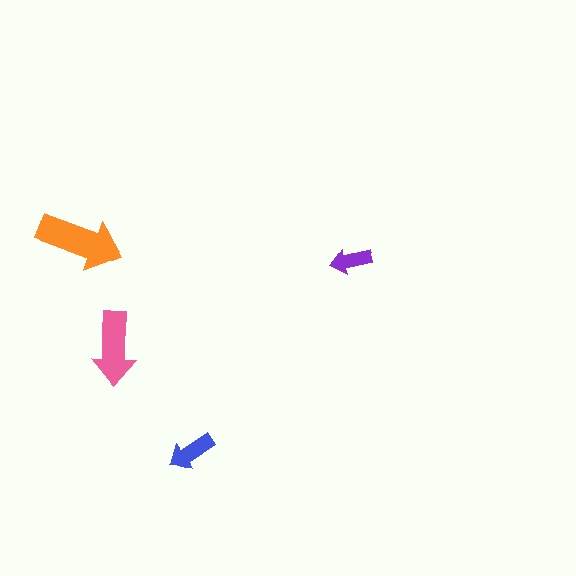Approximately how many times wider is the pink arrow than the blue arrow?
About 1.5 times wider.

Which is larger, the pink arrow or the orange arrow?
The orange one.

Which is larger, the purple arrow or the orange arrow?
The orange one.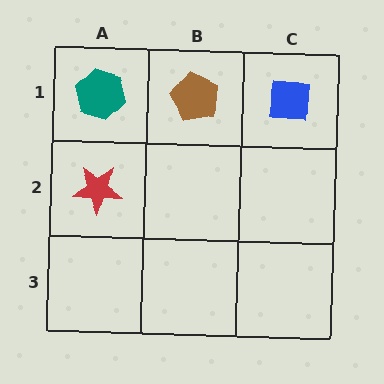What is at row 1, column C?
A blue square.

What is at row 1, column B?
A brown pentagon.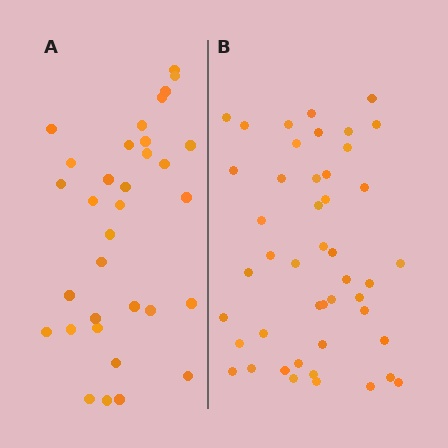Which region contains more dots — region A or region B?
Region B (the right region) has more dots.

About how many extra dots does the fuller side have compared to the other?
Region B has approximately 15 more dots than region A.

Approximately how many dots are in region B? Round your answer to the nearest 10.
About 50 dots. (The exact count is 46, which rounds to 50.)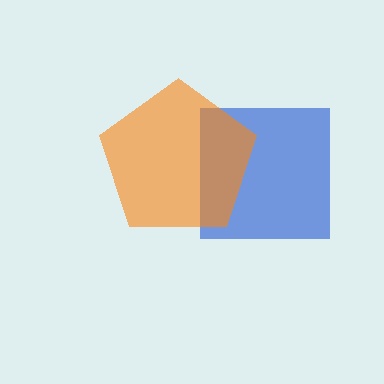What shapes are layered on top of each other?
The layered shapes are: a blue square, an orange pentagon.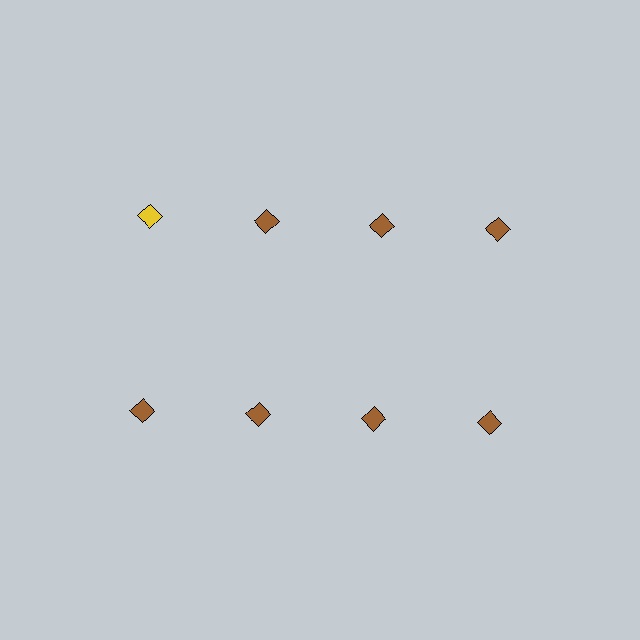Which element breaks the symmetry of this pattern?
The yellow diamond in the top row, leftmost column breaks the symmetry. All other shapes are brown diamonds.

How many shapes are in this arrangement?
There are 8 shapes arranged in a grid pattern.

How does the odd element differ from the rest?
It has a different color: yellow instead of brown.